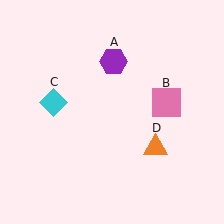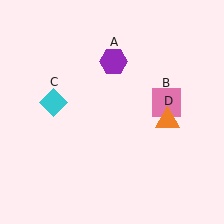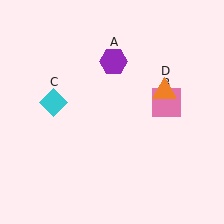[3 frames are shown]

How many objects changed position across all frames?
1 object changed position: orange triangle (object D).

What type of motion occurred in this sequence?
The orange triangle (object D) rotated counterclockwise around the center of the scene.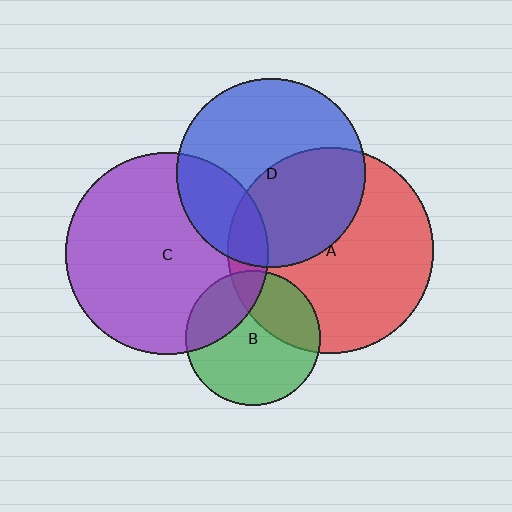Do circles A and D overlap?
Yes.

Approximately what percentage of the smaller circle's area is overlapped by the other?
Approximately 45%.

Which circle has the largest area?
Circle A (red).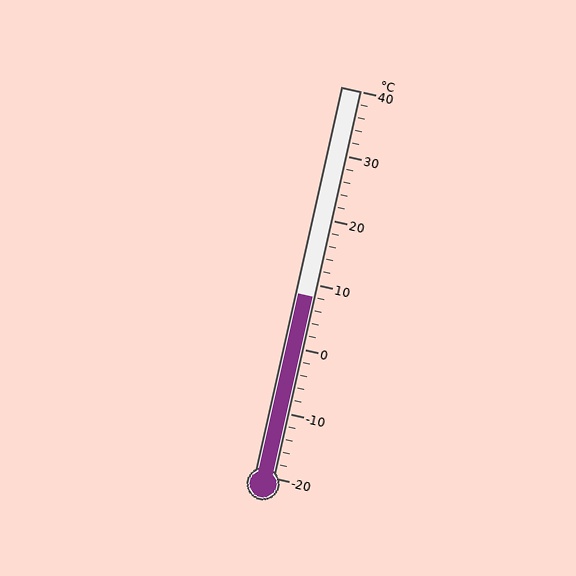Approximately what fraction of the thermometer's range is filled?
The thermometer is filled to approximately 45% of its range.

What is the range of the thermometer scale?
The thermometer scale ranges from -20°C to 40°C.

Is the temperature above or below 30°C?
The temperature is below 30°C.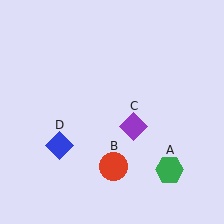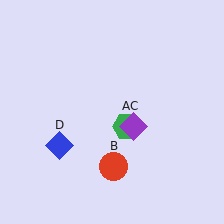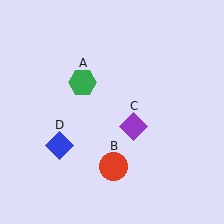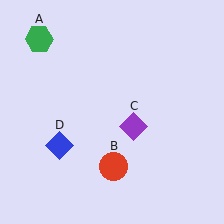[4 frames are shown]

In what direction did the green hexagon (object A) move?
The green hexagon (object A) moved up and to the left.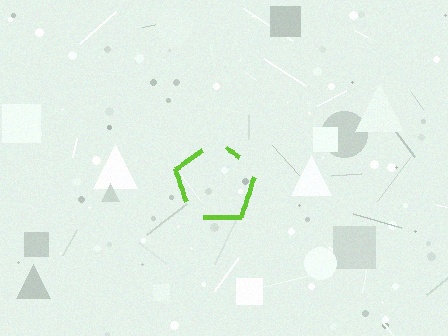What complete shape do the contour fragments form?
The contour fragments form a pentagon.